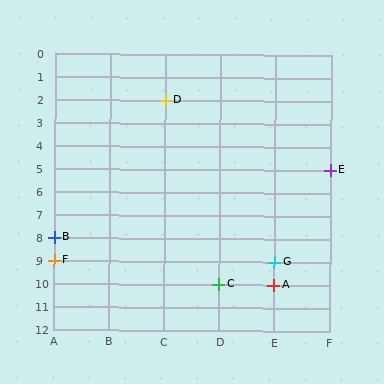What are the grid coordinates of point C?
Point C is at grid coordinates (D, 10).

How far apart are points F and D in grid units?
Points F and D are 2 columns and 7 rows apart (about 7.3 grid units diagonally).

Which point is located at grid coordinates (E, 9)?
Point G is at (E, 9).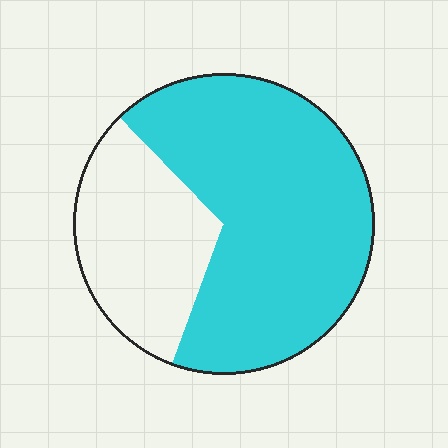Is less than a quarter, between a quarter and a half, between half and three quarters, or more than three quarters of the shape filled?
Between half and three quarters.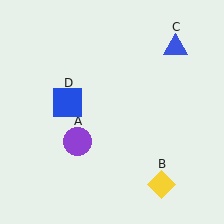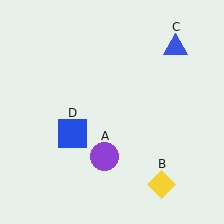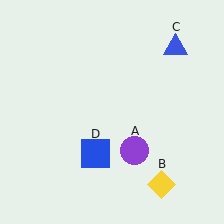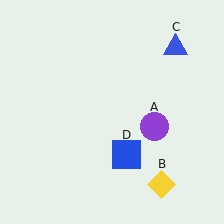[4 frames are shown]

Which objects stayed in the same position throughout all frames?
Yellow diamond (object B) and blue triangle (object C) remained stationary.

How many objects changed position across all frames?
2 objects changed position: purple circle (object A), blue square (object D).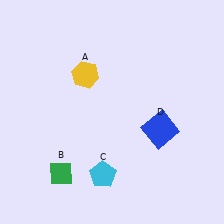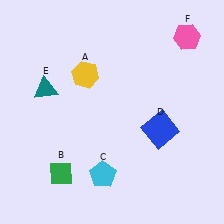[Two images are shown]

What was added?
A teal triangle (E), a pink hexagon (F) were added in Image 2.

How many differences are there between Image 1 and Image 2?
There are 2 differences between the two images.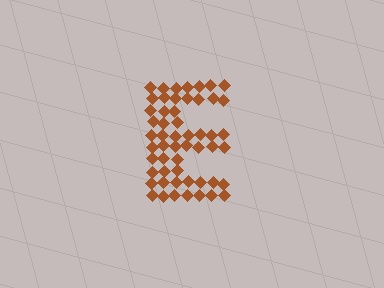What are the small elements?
The small elements are diamonds.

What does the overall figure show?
The overall figure shows the letter E.